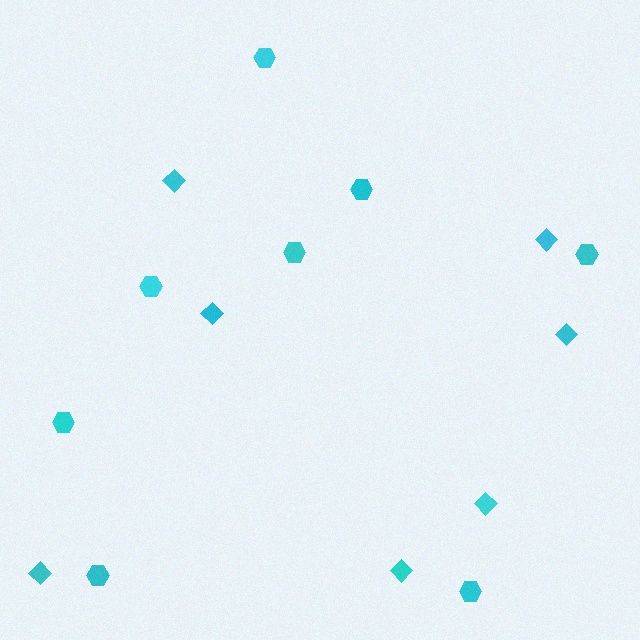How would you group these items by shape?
There are 2 groups: one group of diamonds (7) and one group of hexagons (8).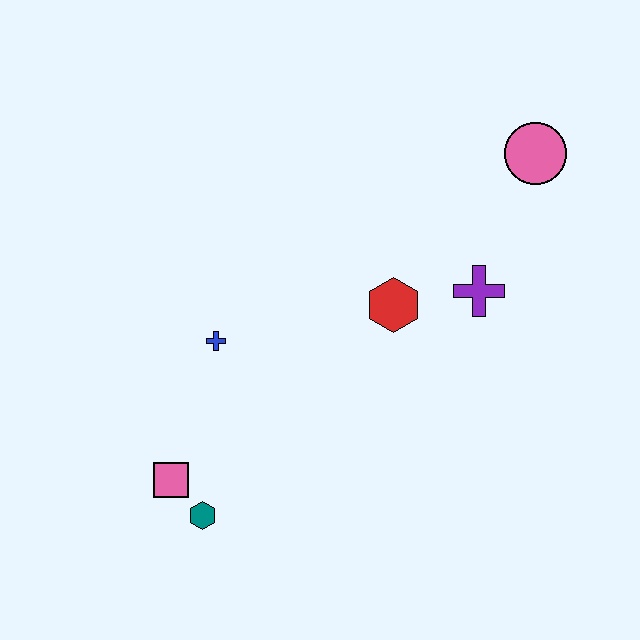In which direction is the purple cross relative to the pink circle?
The purple cross is below the pink circle.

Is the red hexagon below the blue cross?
No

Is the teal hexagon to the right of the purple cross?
No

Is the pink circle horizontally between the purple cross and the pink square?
No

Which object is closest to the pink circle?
The purple cross is closest to the pink circle.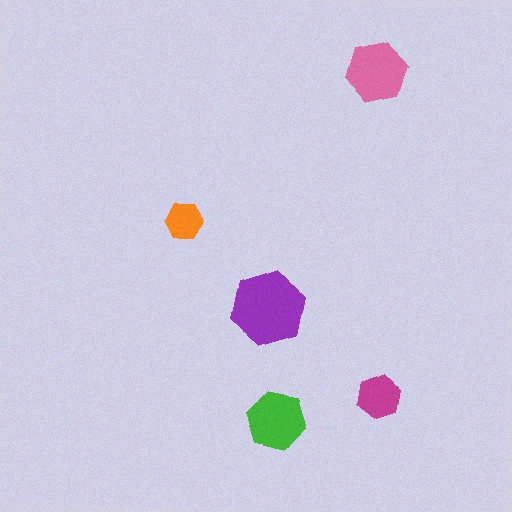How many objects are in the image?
There are 5 objects in the image.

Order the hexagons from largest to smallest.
the purple one, the pink one, the green one, the magenta one, the orange one.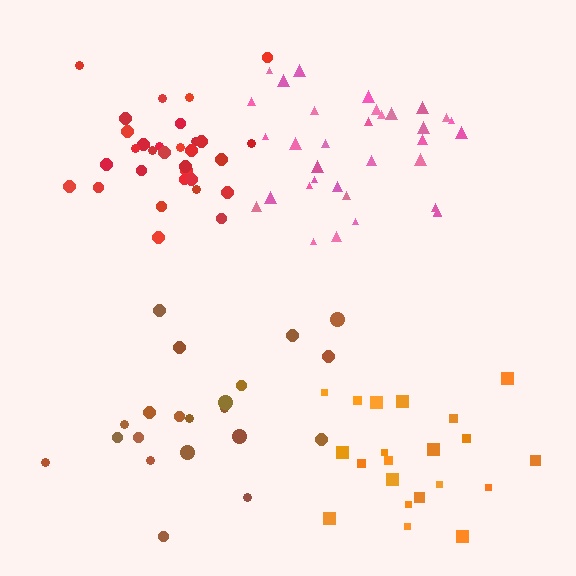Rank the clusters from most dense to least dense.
red, pink, orange, brown.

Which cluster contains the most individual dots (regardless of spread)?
Pink (35).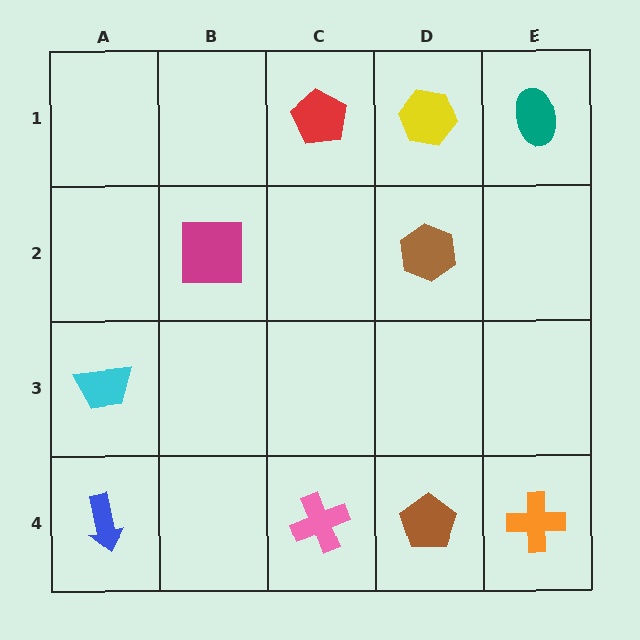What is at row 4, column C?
A pink cross.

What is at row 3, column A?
A cyan trapezoid.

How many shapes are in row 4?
4 shapes.